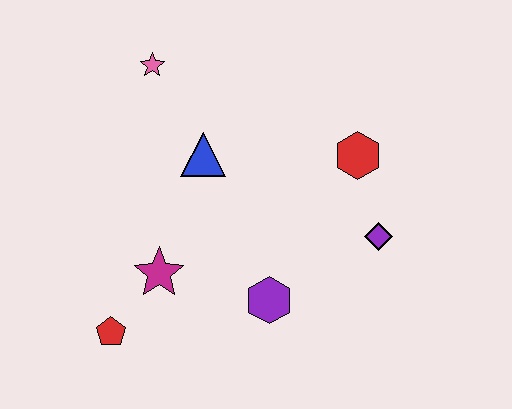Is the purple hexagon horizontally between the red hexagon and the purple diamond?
No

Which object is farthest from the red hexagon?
The red pentagon is farthest from the red hexagon.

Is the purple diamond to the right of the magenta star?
Yes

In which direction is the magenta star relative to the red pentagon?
The magenta star is above the red pentagon.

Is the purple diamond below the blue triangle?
Yes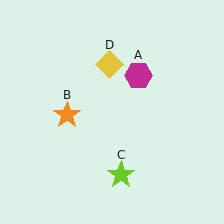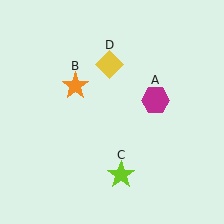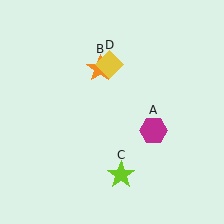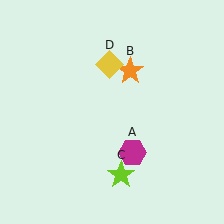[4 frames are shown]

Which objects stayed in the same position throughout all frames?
Lime star (object C) and yellow diamond (object D) remained stationary.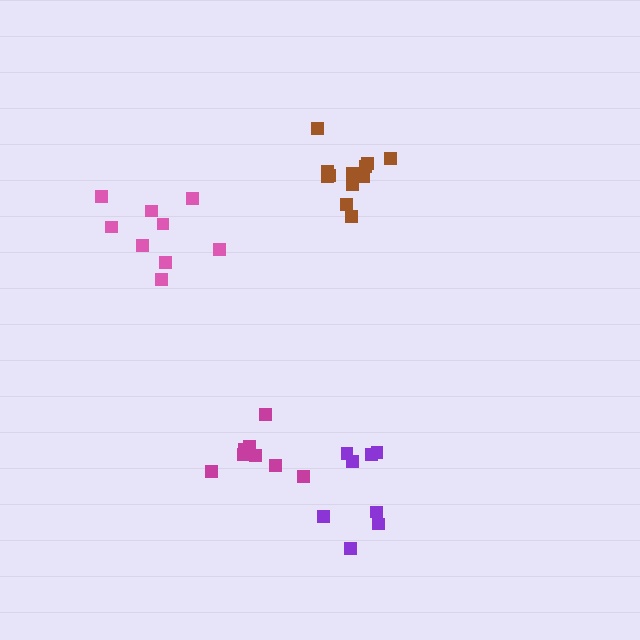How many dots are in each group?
Group 1: 8 dots, Group 2: 8 dots, Group 3: 12 dots, Group 4: 9 dots (37 total).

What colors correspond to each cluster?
The clusters are colored: purple, magenta, brown, pink.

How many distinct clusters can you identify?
There are 4 distinct clusters.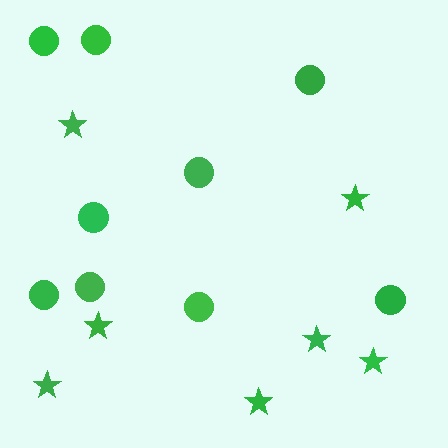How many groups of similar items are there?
There are 2 groups: one group of stars (7) and one group of circles (9).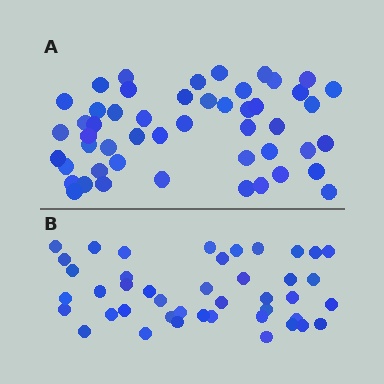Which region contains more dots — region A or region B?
Region A (the top region) has more dots.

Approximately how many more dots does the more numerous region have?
Region A has roughly 8 or so more dots than region B.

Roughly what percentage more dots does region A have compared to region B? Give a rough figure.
About 15% more.